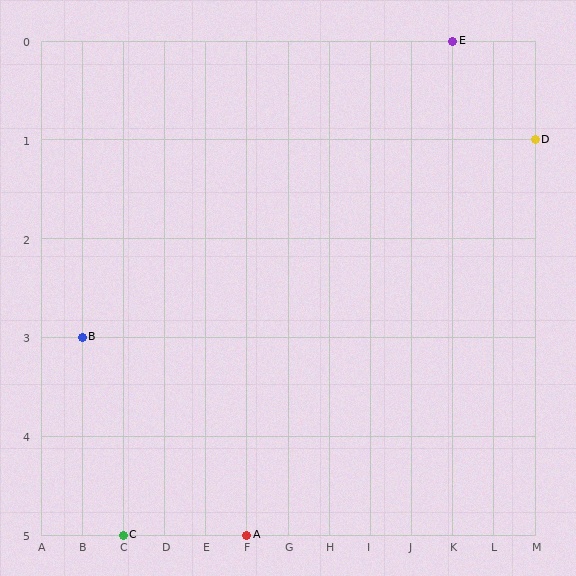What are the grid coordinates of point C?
Point C is at grid coordinates (C, 5).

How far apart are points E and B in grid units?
Points E and B are 9 columns and 3 rows apart (about 9.5 grid units diagonally).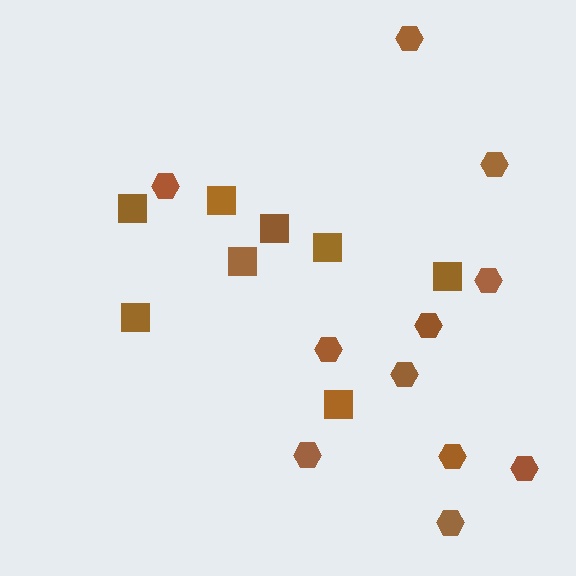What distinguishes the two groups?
There are 2 groups: one group of hexagons (11) and one group of squares (8).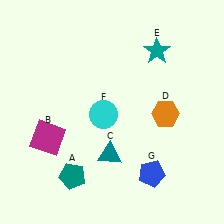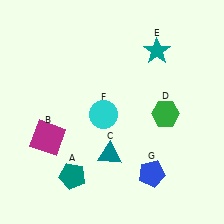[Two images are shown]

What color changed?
The hexagon (D) changed from orange in Image 1 to green in Image 2.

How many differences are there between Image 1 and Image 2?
There is 1 difference between the two images.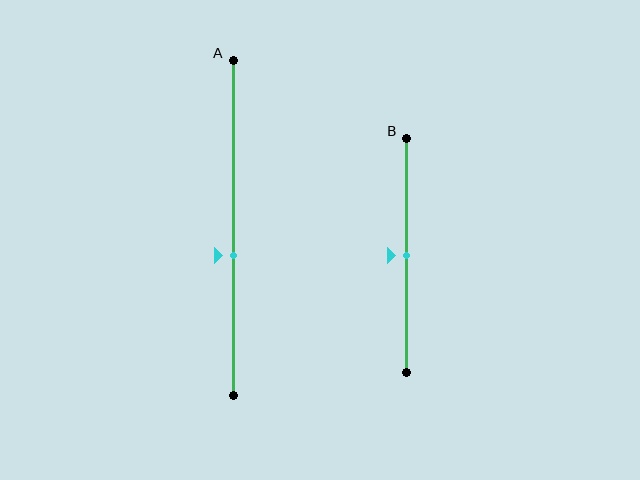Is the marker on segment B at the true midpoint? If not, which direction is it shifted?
Yes, the marker on segment B is at the true midpoint.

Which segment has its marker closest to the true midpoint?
Segment B has its marker closest to the true midpoint.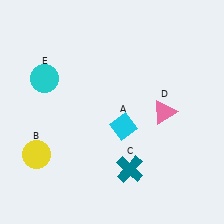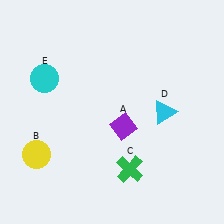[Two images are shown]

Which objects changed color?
A changed from cyan to purple. C changed from teal to green. D changed from pink to cyan.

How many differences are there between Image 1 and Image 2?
There are 3 differences between the two images.